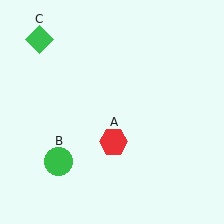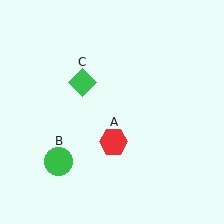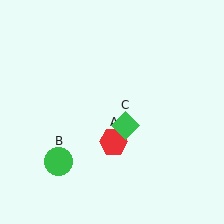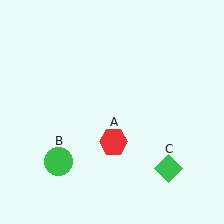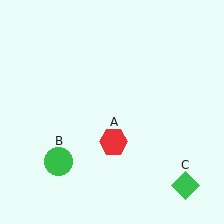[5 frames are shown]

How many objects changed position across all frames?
1 object changed position: green diamond (object C).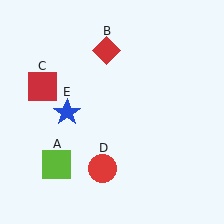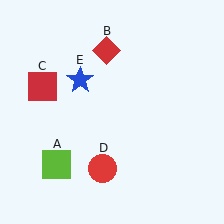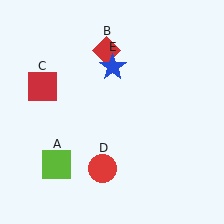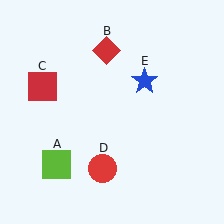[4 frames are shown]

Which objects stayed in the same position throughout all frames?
Lime square (object A) and red diamond (object B) and red square (object C) and red circle (object D) remained stationary.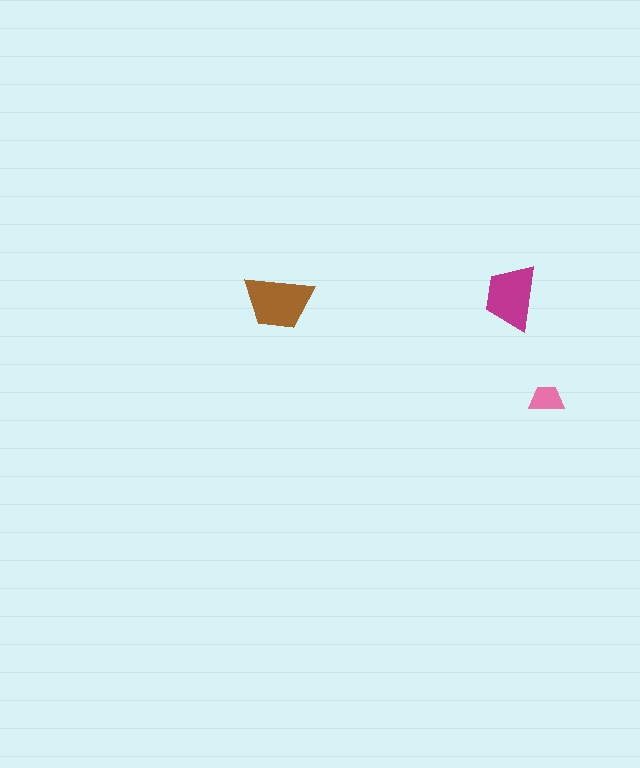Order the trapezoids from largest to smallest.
the brown one, the magenta one, the pink one.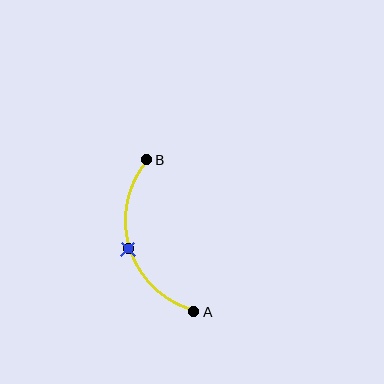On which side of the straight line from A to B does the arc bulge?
The arc bulges to the left of the straight line connecting A and B.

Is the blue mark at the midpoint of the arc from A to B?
Yes. The blue mark lies on the arc at equal arc-length from both A and B — it is the arc midpoint.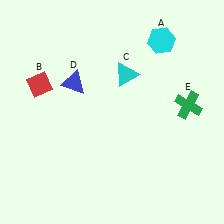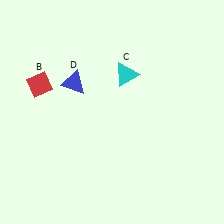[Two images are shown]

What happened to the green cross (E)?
The green cross (E) was removed in Image 2. It was in the top-right area of Image 1.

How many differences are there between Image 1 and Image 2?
There are 2 differences between the two images.